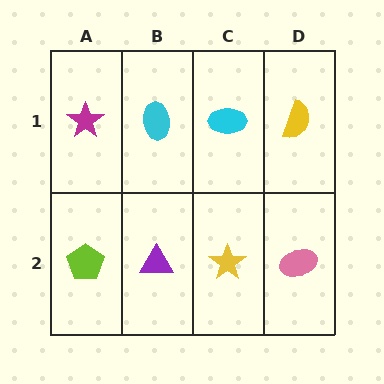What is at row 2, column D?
A pink ellipse.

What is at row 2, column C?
A yellow star.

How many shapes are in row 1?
4 shapes.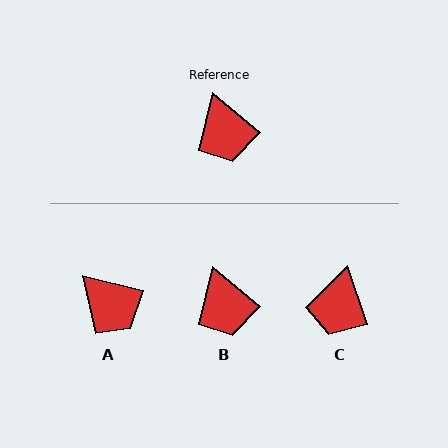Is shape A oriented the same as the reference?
No, it is off by about 26 degrees.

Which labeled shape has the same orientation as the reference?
B.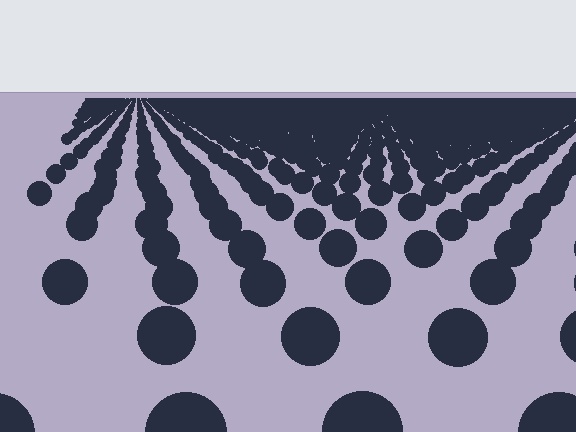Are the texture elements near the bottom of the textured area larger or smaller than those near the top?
Larger. Near the bottom, elements are closer to the viewer and appear at a bigger on-screen size.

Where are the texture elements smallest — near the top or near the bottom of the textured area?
Near the top.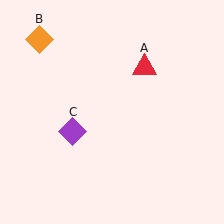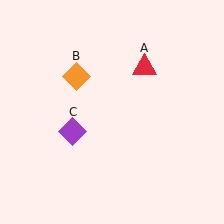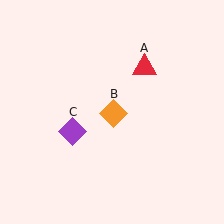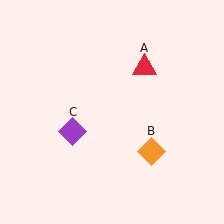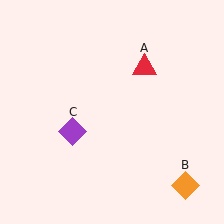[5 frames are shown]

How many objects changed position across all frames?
1 object changed position: orange diamond (object B).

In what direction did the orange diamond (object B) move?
The orange diamond (object B) moved down and to the right.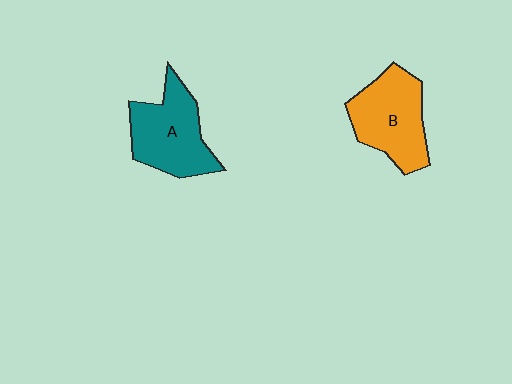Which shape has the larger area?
Shape A (teal).